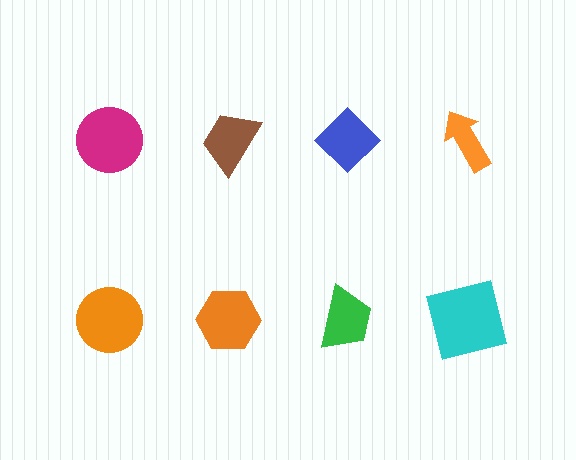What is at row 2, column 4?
A cyan square.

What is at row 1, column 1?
A magenta circle.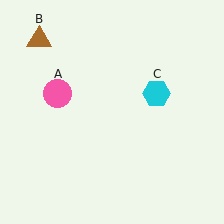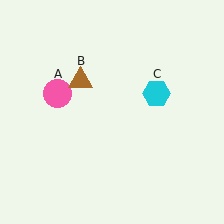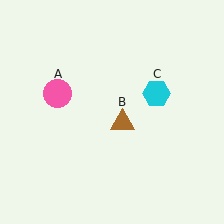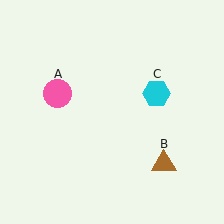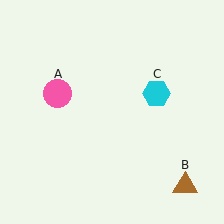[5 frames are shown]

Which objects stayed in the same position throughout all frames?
Pink circle (object A) and cyan hexagon (object C) remained stationary.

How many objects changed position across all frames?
1 object changed position: brown triangle (object B).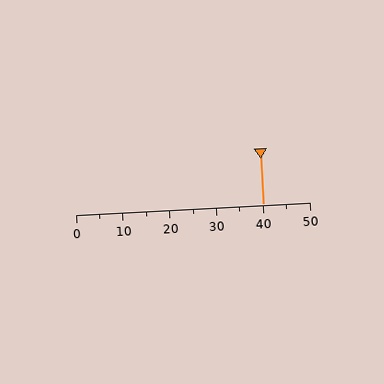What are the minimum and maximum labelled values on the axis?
The axis runs from 0 to 50.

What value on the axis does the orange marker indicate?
The marker indicates approximately 40.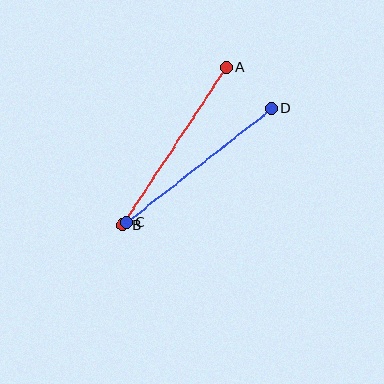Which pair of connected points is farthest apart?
Points A and B are farthest apart.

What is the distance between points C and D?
The distance is approximately 185 pixels.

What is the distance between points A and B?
The distance is approximately 188 pixels.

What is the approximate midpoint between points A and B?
The midpoint is at approximately (174, 146) pixels.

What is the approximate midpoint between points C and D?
The midpoint is at approximately (199, 166) pixels.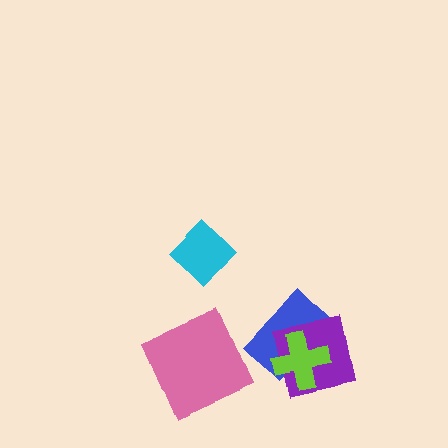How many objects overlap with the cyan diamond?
0 objects overlap with the cyan diamond.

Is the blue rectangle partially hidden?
Yes, it is partially covered by another shape.